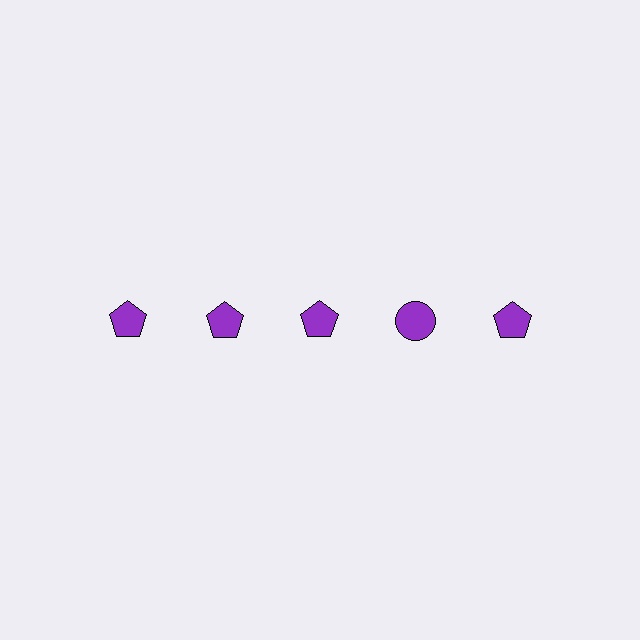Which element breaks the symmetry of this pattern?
The purple circle in the top row, second from right column breaks the symmetry. All other shapes are purple pentagons.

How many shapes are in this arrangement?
There are 5 shapes arranged in a grid pattern.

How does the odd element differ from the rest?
It has a different shape: circle instead of pentagon.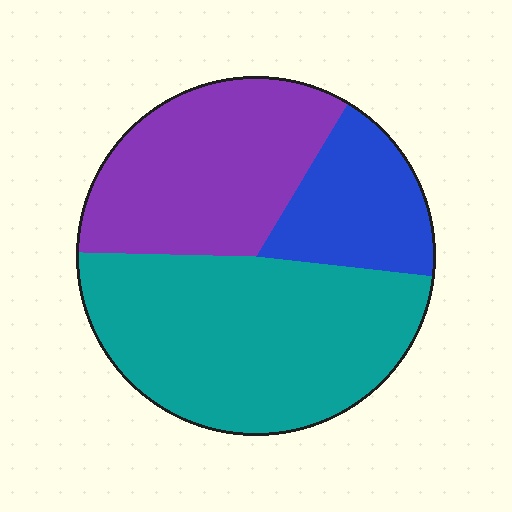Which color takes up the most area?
Teal, at roughly 50%.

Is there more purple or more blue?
Purple.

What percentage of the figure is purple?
Purple covers about 35% of the figure.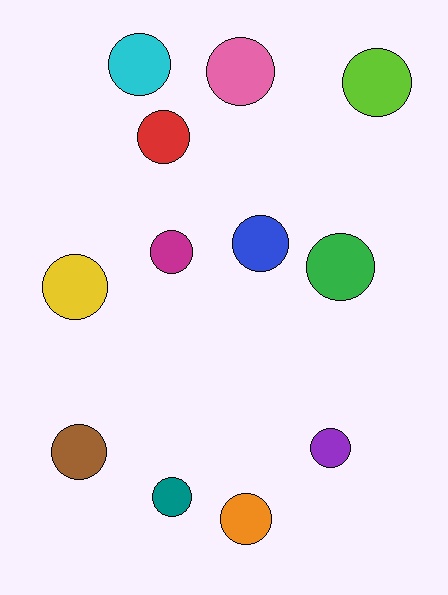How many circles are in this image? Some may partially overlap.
There are 12 circles.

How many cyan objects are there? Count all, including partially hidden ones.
There is 1 cyan object.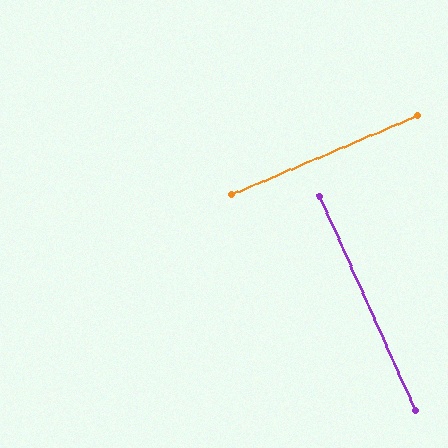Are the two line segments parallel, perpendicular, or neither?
Perpendicular — they meet at approximately 89°.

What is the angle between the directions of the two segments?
Approximately 89 degrees.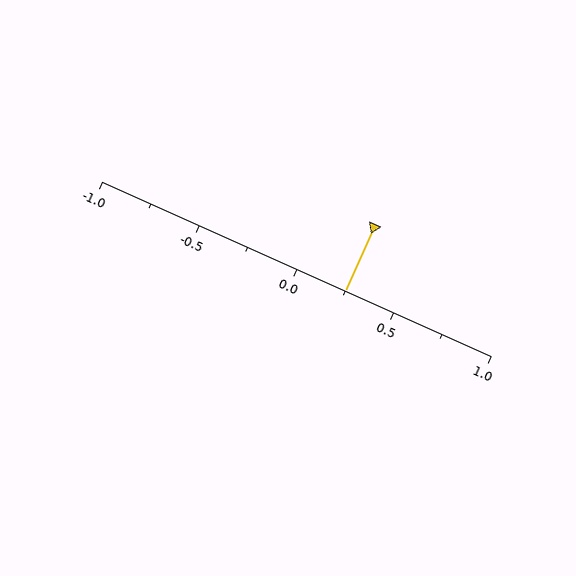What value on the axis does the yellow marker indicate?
The marker indicates approximately 0.25.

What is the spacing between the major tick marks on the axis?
The major ticks are spaced 0.5 apart.